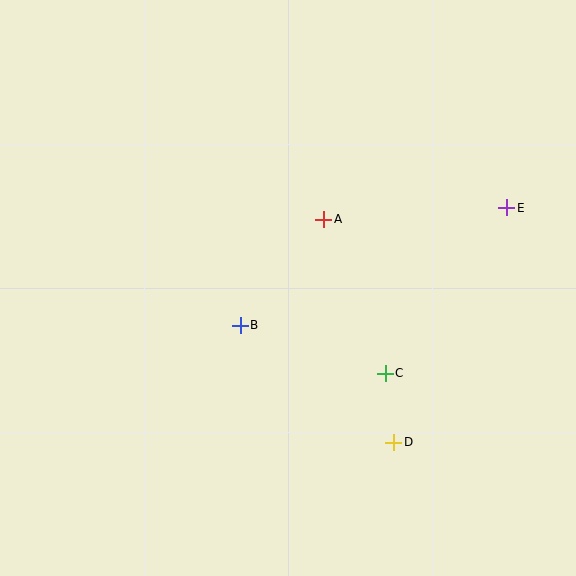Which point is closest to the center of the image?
Point B at (240, 325) is closest to the center.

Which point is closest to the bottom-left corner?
Point B is closest to the bottom-left corner.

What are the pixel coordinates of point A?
Point A is at (324, 219).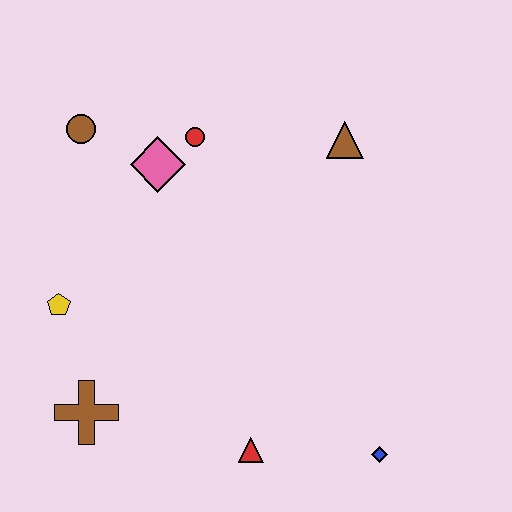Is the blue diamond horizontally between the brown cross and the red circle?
No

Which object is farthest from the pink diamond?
The blue diamond is farthest from the pink diamond.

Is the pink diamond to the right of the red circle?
No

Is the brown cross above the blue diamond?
Yes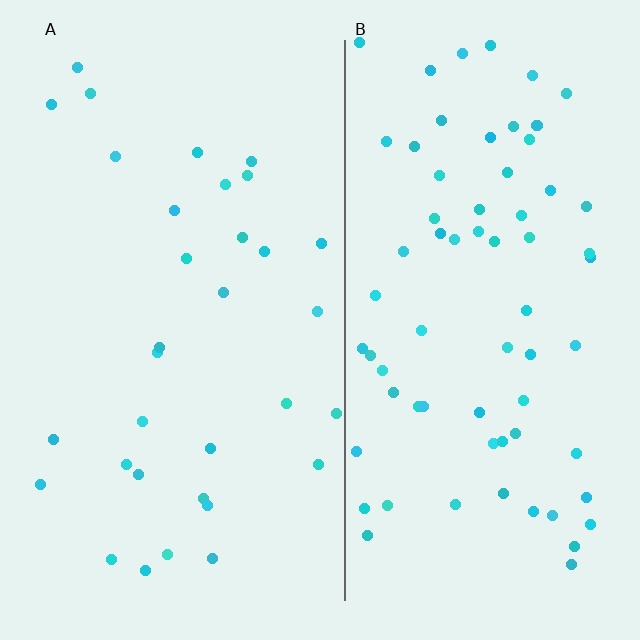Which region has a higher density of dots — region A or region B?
B (the right).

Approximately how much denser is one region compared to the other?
Approximately 2.2× — region B over region A.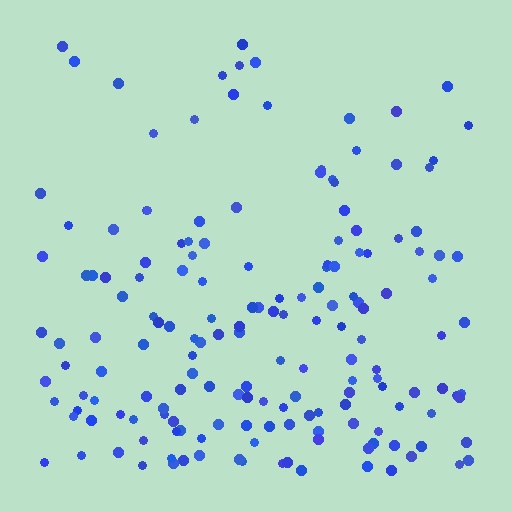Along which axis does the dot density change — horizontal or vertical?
Vertical.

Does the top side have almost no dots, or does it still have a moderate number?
Still a moderate number, just noticeably fewer than the bottom.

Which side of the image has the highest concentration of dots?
The bottom.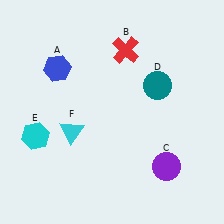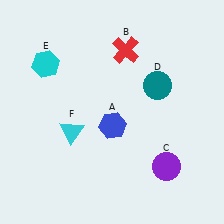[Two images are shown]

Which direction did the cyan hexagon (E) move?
The cyan hexagon (E) moved up.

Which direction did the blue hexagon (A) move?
The blue hexagon (A) moved down.